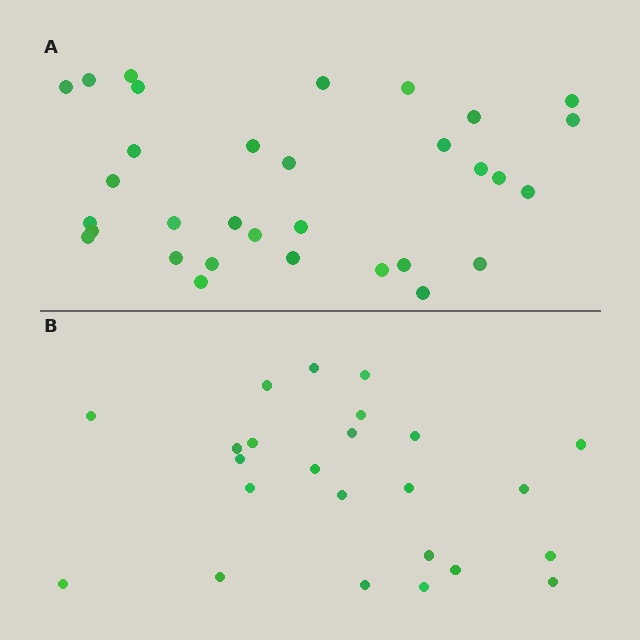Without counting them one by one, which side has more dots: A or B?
Region A (the top region) has more dots.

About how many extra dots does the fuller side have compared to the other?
Region A has roughly 8 or so more dots than region B.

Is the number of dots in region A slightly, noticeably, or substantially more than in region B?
Region A has noticeably more, but not dramatically so. The ratio is roughly 1.3 to 1.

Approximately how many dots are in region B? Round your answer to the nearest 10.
About 20 dots. (The exact count is 24, which rounds to 20.)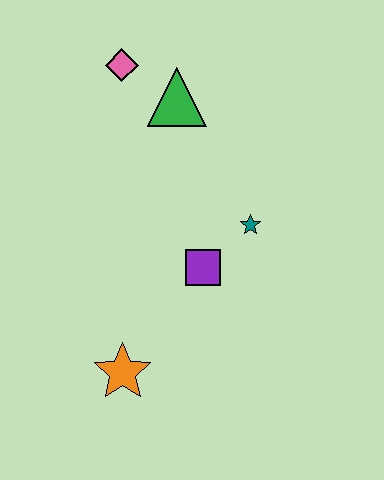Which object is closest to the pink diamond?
The green triangle is closest to the pink diamond.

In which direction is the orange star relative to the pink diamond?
The orange star is below the pink diamond.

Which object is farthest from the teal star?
The pink diamond is farthest from the teal star.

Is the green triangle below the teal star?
No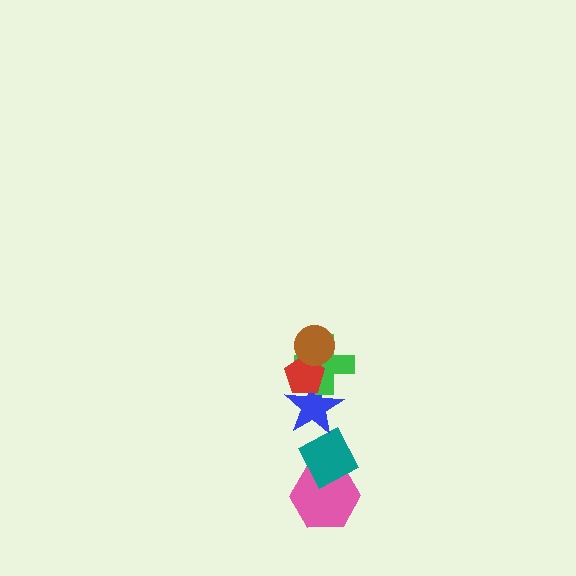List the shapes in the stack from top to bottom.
From top to bottom: the brown circle, the red pentagon, the green cross, the blue star, the teal diamond, the pink hexagon.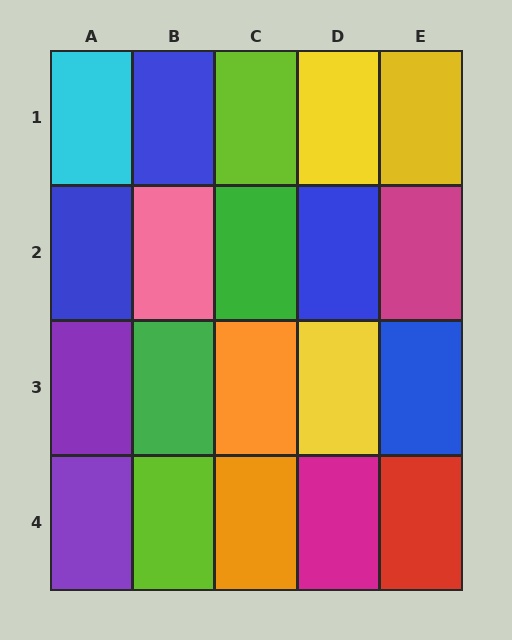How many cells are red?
1 cell is red.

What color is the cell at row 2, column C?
Green.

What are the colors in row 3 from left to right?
Purple, green, orange, yellow, blue.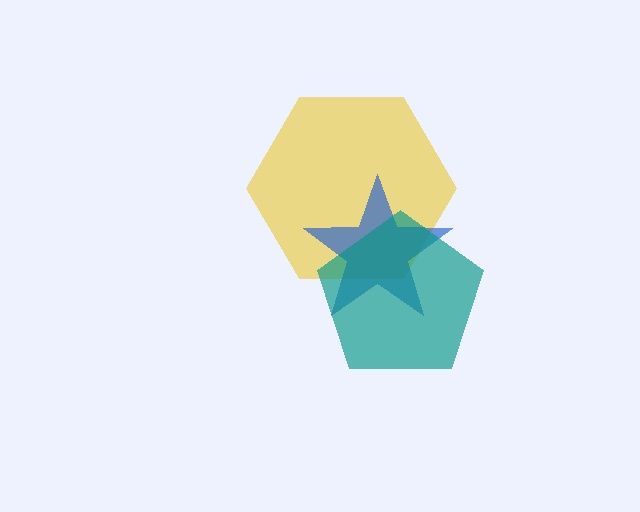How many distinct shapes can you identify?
There are 3 distinct shapes: a yellow hexagon, a blue star, a teal pentagon.